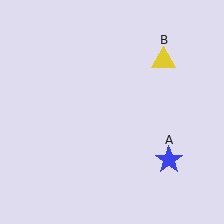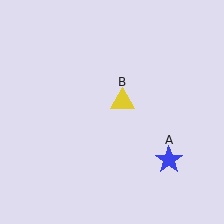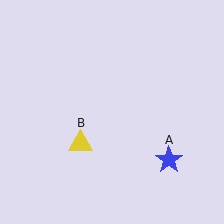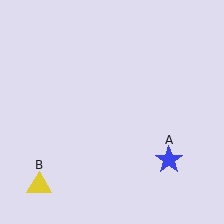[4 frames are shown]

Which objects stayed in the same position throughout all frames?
Blue star (object A) remained stationary.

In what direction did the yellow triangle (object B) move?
The yellow triangle (object B) moved down and to the left.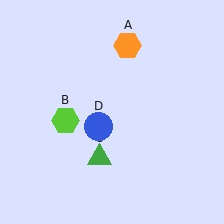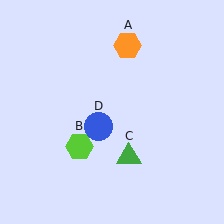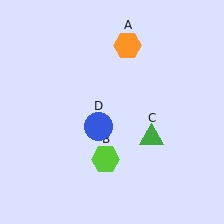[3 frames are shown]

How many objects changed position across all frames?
2 objects changed position: lime hexagon (object B), green triangle (object C).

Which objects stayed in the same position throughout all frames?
Orange hexagon (object A) and blue circle (object D) remained stationary.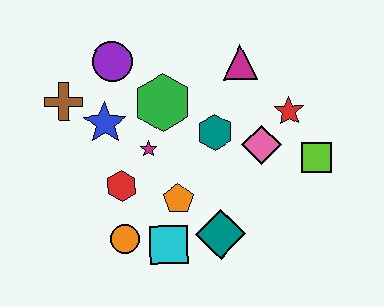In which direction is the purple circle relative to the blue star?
The purple circle is above the blue star.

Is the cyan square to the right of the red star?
No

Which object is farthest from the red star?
The brown cross is farthest from the red star.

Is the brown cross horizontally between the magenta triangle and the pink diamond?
No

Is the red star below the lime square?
No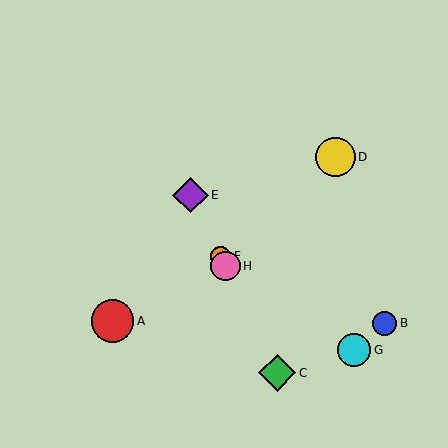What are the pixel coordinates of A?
Object A is at (112, 321).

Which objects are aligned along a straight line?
Objects C, E, F, H are aligned along a straight line.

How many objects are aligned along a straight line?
4 objects (C, E, F, H) are aligned along a straight line.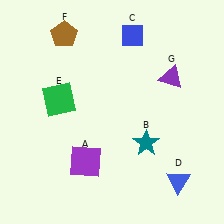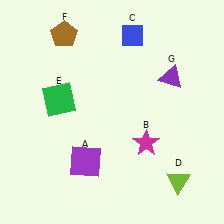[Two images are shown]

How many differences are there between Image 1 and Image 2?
There are 2 differences between the two images.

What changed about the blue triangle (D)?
In Image 1, D is blue. In Image 2, it changed to lime.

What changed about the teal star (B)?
In Image 1, B is teal. In Image 2, it changed to magenta.